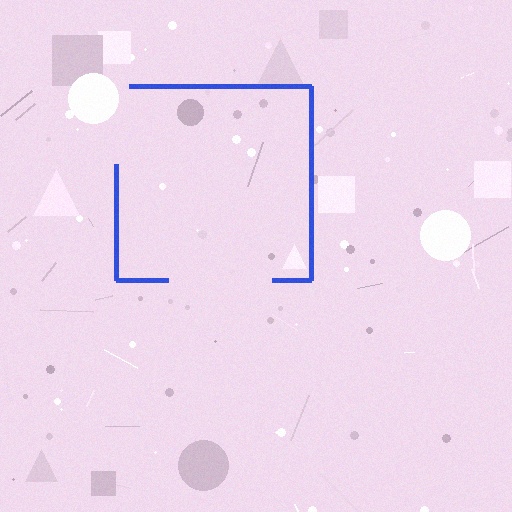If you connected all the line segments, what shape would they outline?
They would outline a square.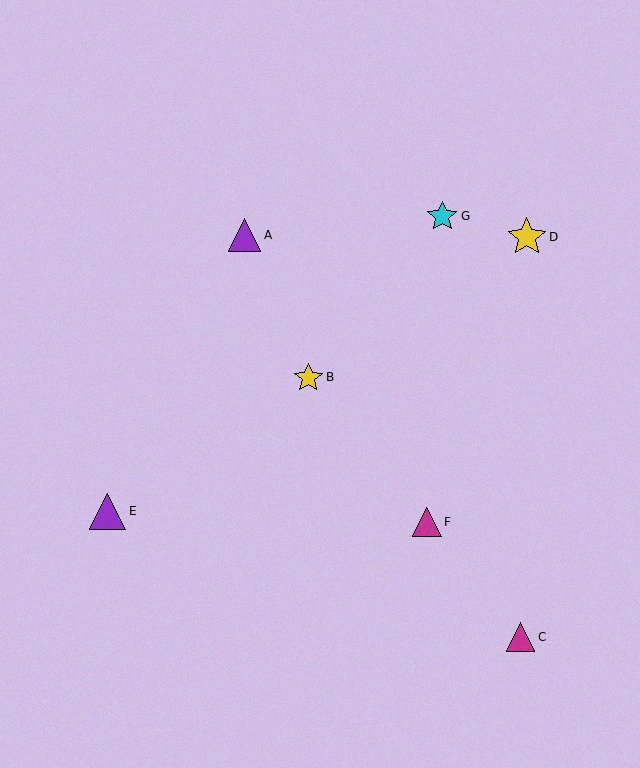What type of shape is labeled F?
Shape F is a magenta triangle.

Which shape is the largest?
The yellow star (labeled D) is the largest.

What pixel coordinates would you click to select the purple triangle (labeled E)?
Click at (108, 511) to select the purple triangle E.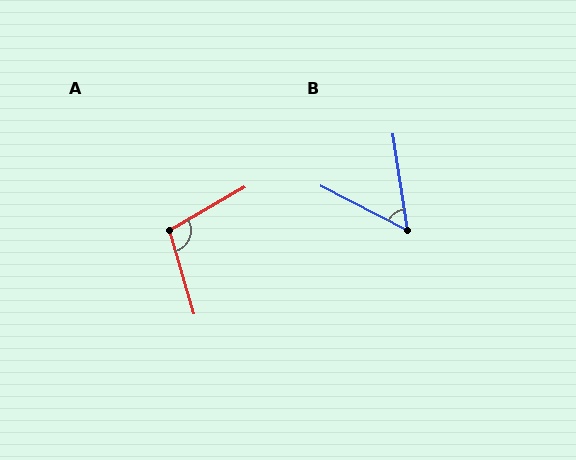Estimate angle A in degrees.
Approximately 103 degrees.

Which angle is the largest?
A, at approximately 103 degrees.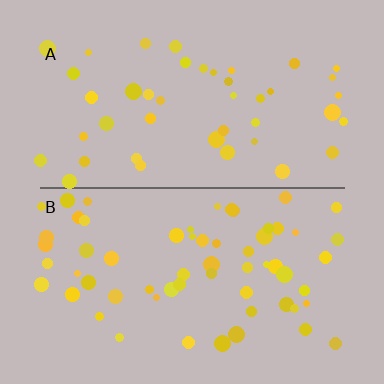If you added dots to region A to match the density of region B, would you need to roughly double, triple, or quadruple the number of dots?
Approximately double.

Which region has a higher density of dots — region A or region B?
B (the bottom).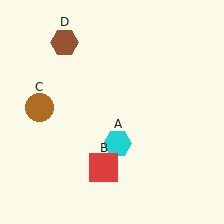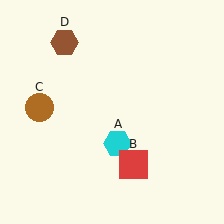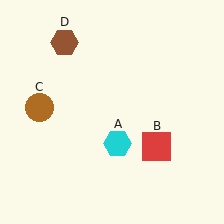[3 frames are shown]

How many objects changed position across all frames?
1 object changed position: red square (object B).